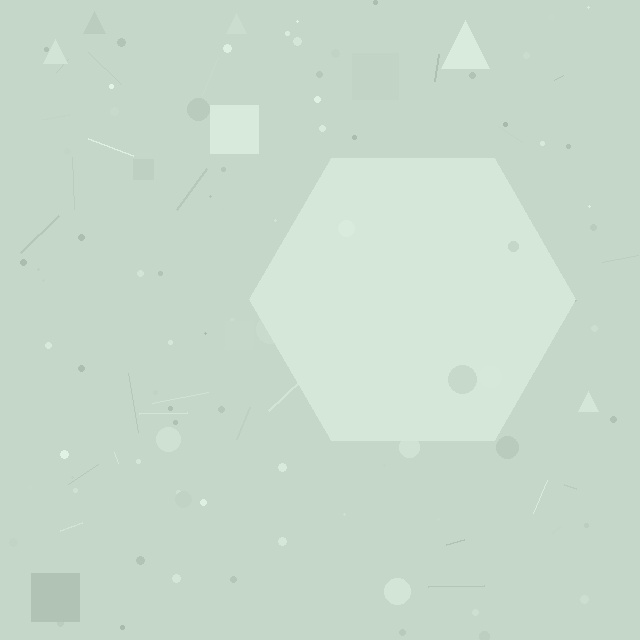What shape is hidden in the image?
A hexagon is hidden in the image.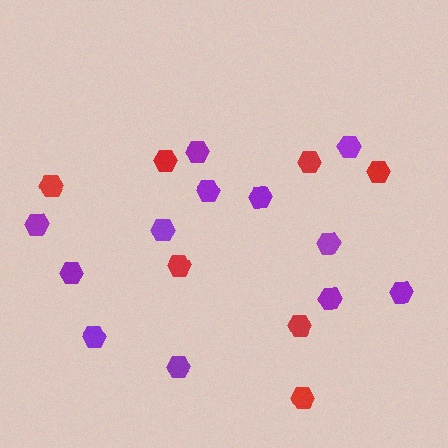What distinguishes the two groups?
There are 2 groups: one group of red hexagons (7) and one group of purple hexagons (12).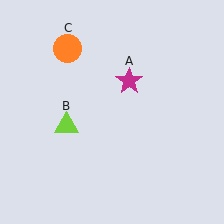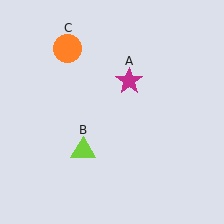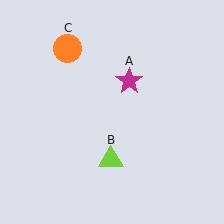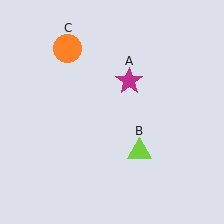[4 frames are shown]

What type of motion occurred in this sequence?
The lime triangle (object B) rotated counterclockwise around the center of the scene.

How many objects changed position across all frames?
1 object changed position: lime triangle (object B).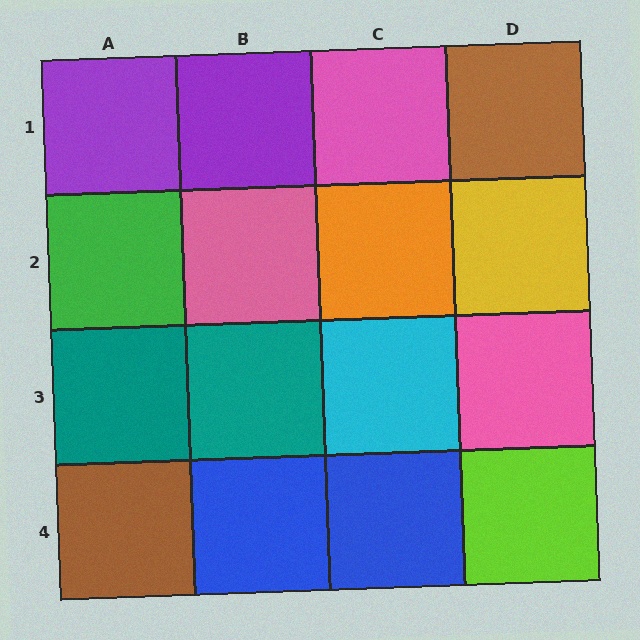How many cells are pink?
3 cells are pink.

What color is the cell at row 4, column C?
Blue.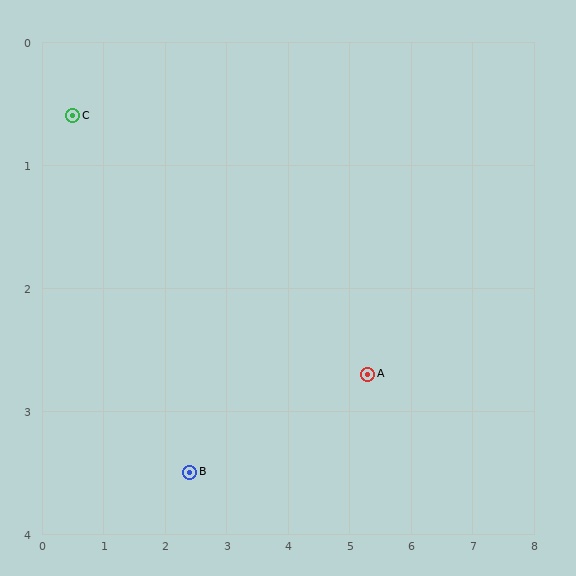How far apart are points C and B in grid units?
Points C and B are about 3.5 grid units apart.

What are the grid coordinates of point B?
Point B is at approximately (2.4, 3.5).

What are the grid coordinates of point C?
Point C is at approximately (0.5, 0.6).